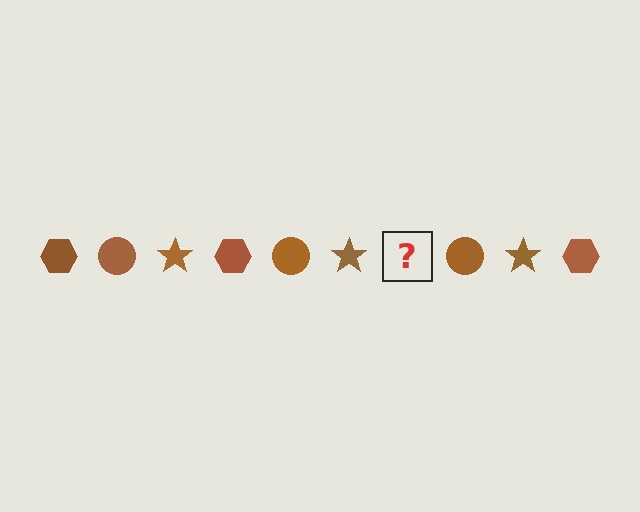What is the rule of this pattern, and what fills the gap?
The rule is that the pattern cycles through hexagon, circle, star shapes in brown. The gap should be filled with a brown hexagon.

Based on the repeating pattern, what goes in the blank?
The blank should be a brown hexagon.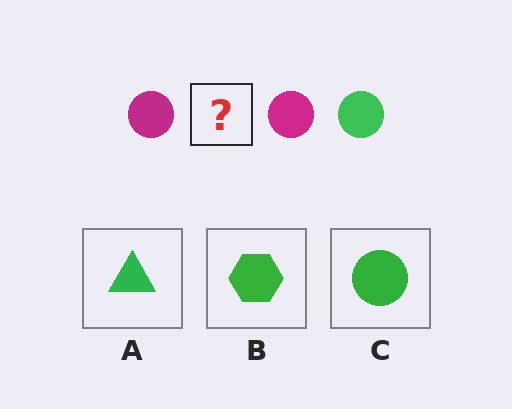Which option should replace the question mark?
Option C.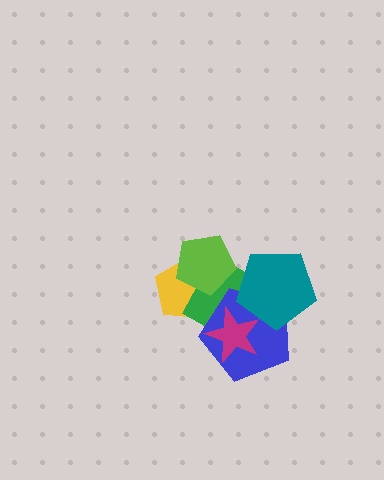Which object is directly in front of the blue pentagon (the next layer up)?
The teal pentagon is directly in front of the blue pentagon.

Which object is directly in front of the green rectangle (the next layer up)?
The lime pentagon is directly in front of the green rectangle.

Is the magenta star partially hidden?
No, no other shape covers it.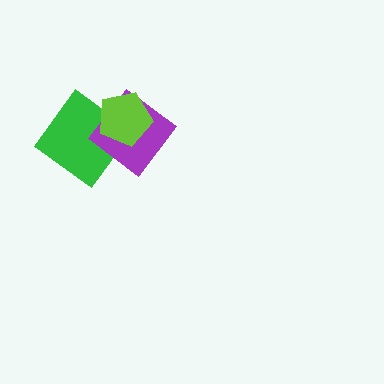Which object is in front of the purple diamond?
The lime pentagon is in front of the purple diamond.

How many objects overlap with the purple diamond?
2 objects overlap with the purple diamond.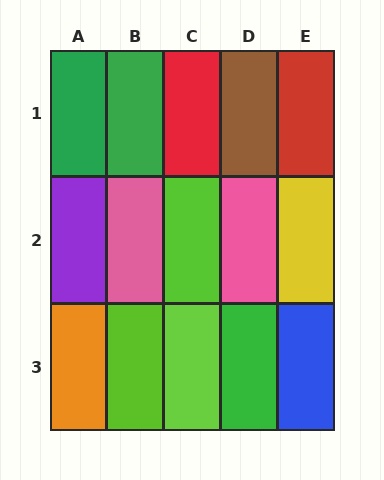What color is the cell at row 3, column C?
Lime.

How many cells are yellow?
1 cell is yellow.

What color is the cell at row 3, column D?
Green.